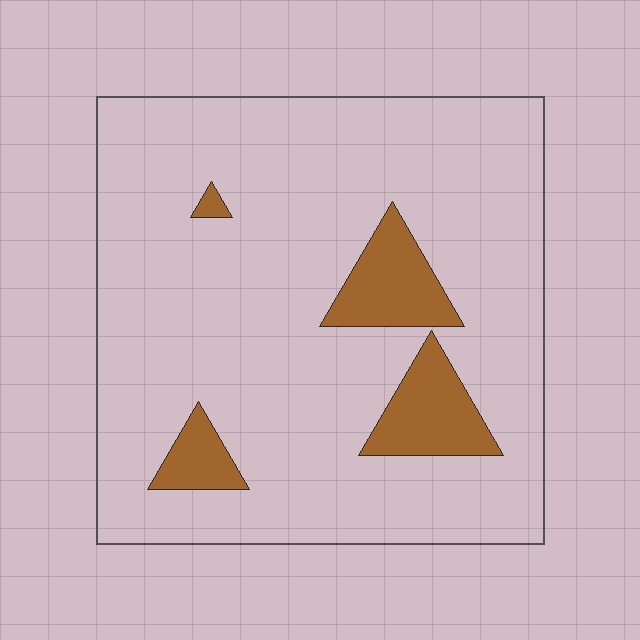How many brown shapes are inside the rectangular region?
4.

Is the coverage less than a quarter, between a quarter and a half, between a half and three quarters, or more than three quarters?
Less than a quarter.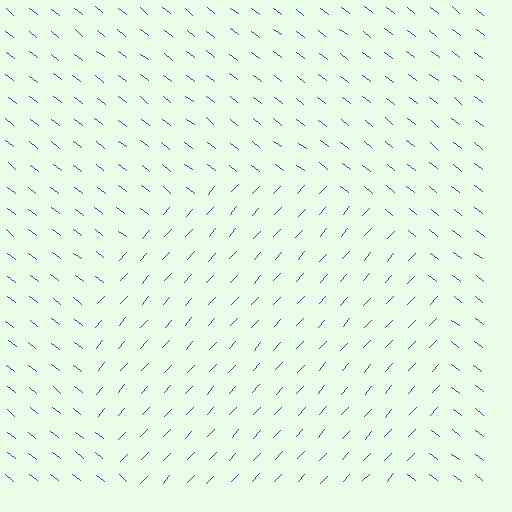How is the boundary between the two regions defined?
The boundary is defined purely by a change in line orientation (approximately 85 degrees difference). All lines are the same color and thickness.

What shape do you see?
I see a circle.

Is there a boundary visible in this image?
Yes, there is a texture boundary formed by a change in line orientation.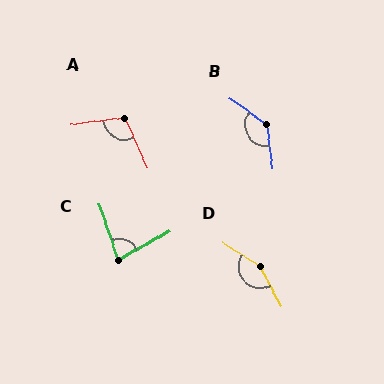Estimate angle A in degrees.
Approximately 106 degrees.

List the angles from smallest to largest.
C (79°), A (106°), B (133°), D (150°).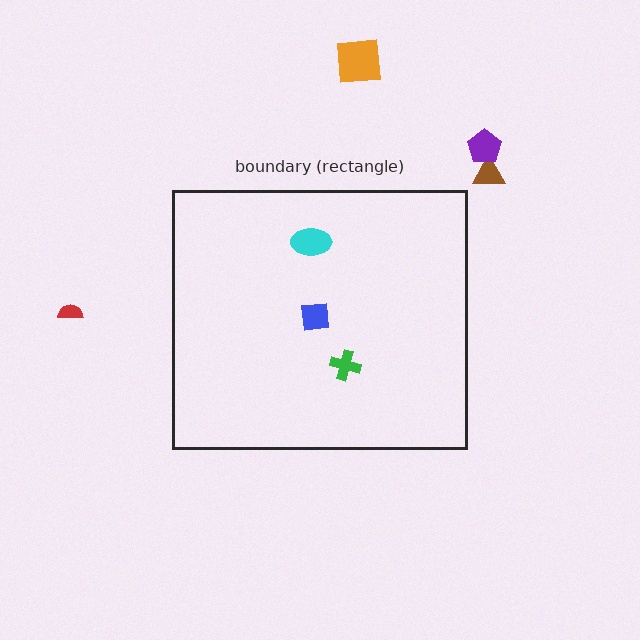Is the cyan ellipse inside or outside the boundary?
Inside.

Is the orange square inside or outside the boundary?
Outside.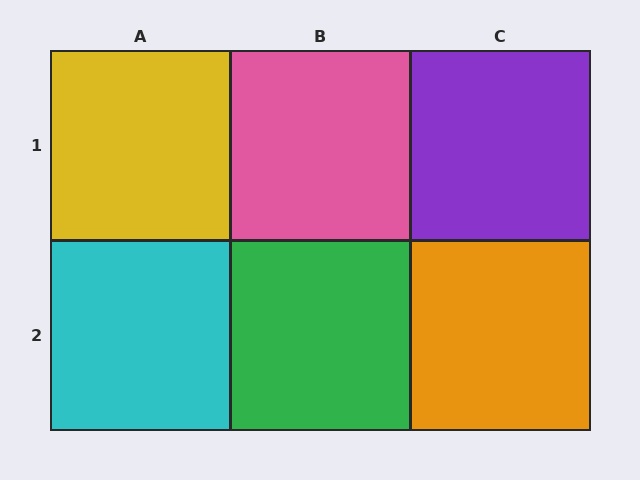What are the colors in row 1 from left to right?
Yellow, pink, purple.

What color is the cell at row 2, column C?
Orange.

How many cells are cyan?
1 cell is cyan.